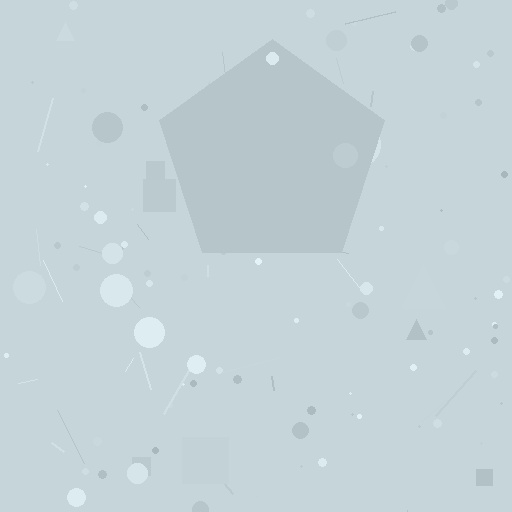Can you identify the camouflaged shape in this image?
The camouflaged shape is a pentagon.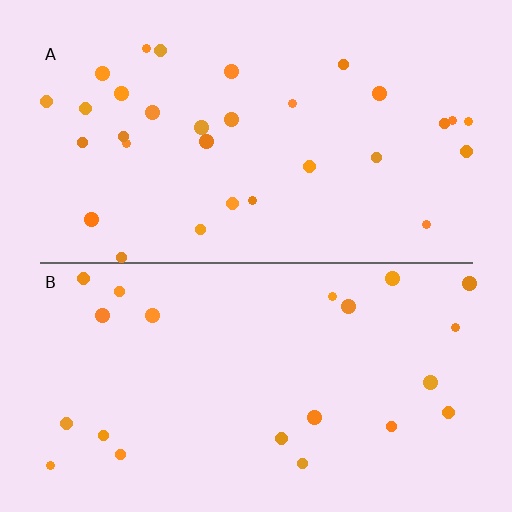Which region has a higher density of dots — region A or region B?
A (the top).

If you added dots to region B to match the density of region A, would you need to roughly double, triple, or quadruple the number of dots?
Approximately double.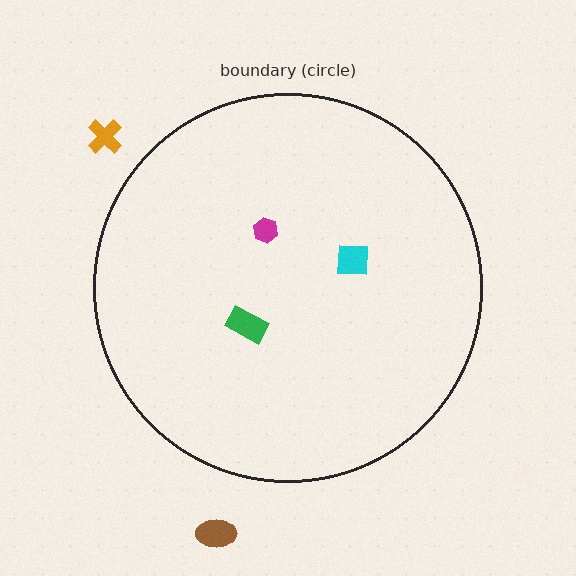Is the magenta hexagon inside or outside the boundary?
Inside.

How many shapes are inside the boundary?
3 inside, 2 outside.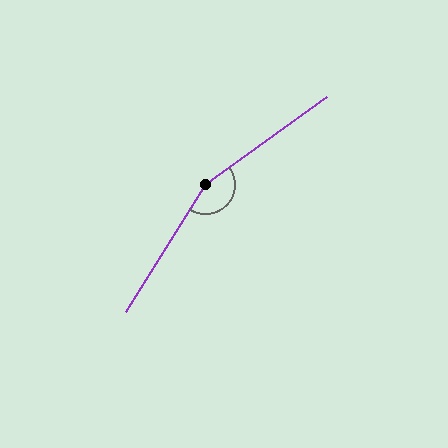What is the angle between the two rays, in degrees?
Approximately 158 degrees.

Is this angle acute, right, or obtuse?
It is obtuse.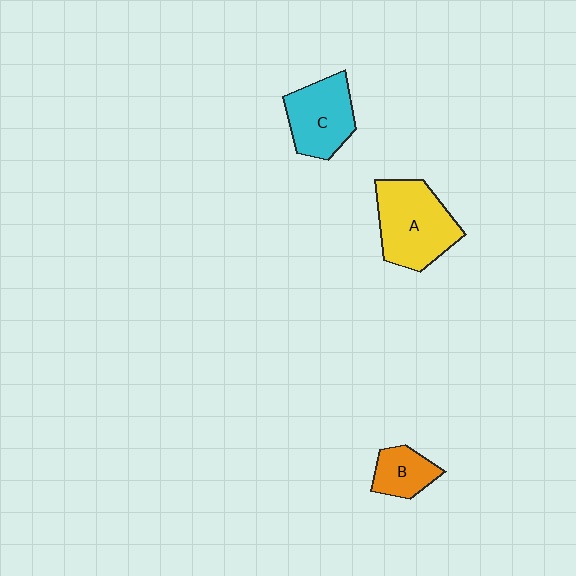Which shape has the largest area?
Shape A (yellow).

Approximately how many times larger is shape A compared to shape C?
Approximately 1.3 times.